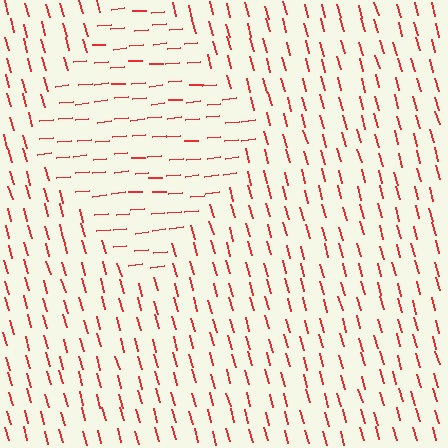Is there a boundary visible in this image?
Yes, there is a texture boundary formed by a change in line orientation.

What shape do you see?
I see a diamond.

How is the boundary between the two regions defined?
The boundary is defined purely by a change in line orientation (approximately 79 degrees difference). All lines are the same color and thickness.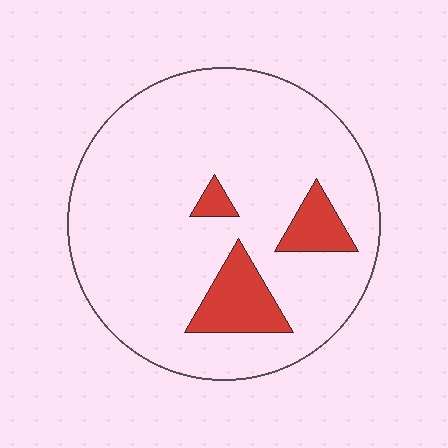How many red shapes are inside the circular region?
3.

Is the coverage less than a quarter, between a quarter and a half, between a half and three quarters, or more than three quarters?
Less than a quarter.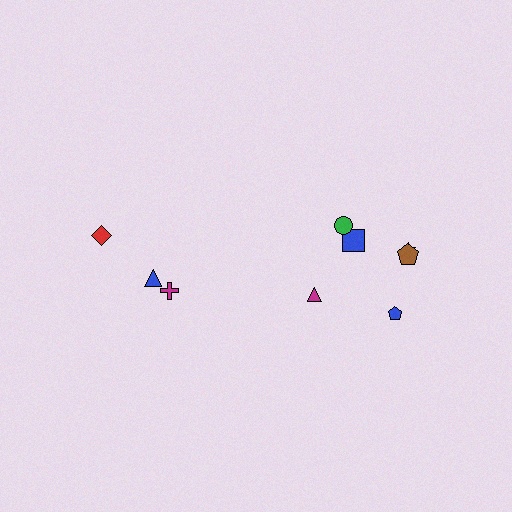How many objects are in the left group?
There are 3 objects.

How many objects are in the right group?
There are 6 objects.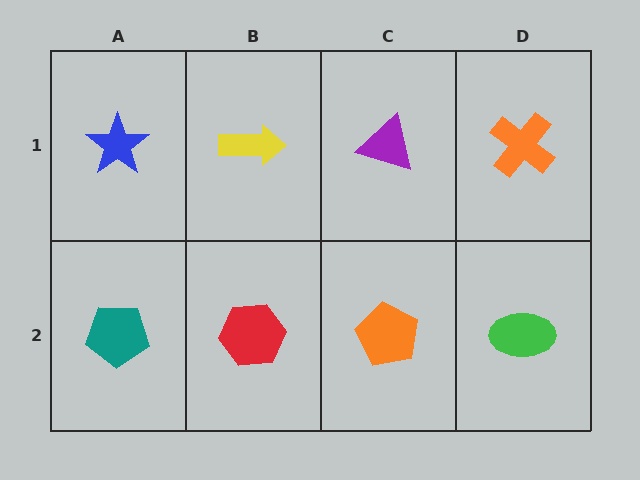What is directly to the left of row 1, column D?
A purple triangle.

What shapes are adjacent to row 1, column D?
A green ellipse (row 2, column D), a purple triangle (row 1, column C).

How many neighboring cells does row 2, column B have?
3.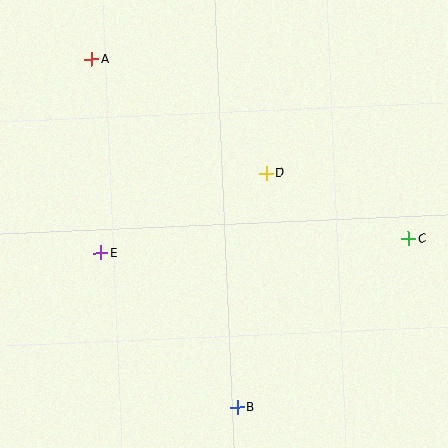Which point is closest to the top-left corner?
Point A is closest to the top-left corner.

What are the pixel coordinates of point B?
Point B is at (237, 407).